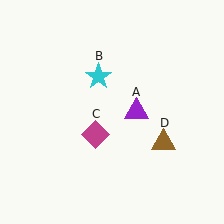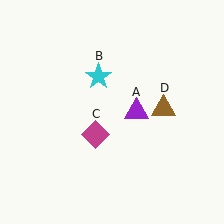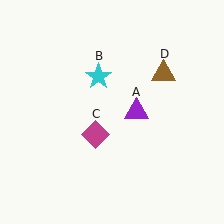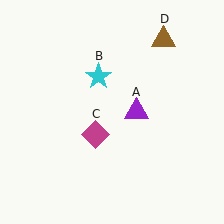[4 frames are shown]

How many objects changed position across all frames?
1 object changed position: brown triangle (object D).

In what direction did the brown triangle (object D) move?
The brown triangle (object D) moved up.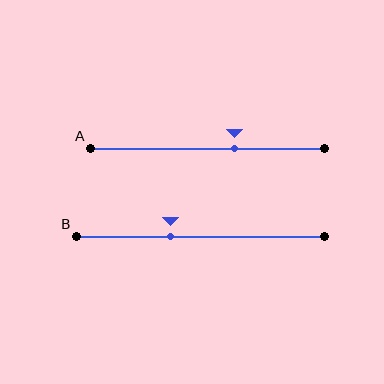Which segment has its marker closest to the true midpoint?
Segment A has its marker closest to the true midpoint.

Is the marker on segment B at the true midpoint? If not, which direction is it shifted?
No, the marker on segment B is shifted to the left by about 12% of the segment length.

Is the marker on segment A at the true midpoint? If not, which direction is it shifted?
No, the marker on segment A is shifted to the right by about 12% of the segment length.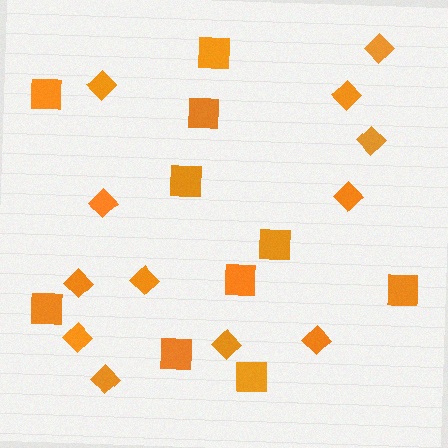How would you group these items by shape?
There are 2 groups: one group of diamonds (12) and one group of squares (10).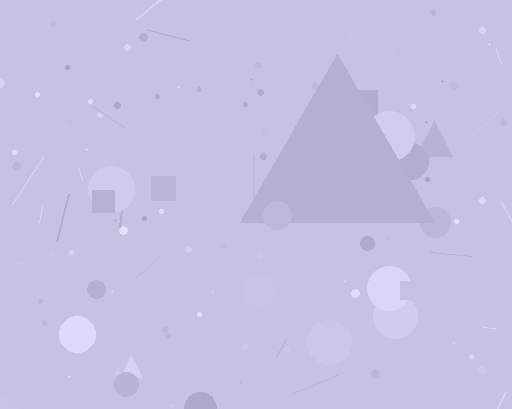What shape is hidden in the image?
A triangle is hidden in the image.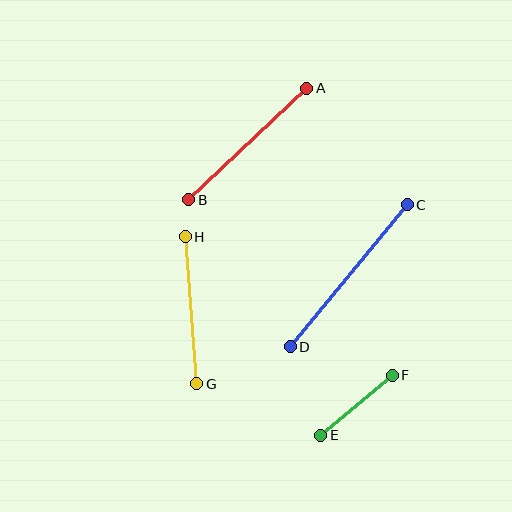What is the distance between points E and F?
The distance is approximately 93 pixels.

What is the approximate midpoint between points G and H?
The midpoint is at approximately (191, 310) pixels.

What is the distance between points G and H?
The distance is approximately 148 pixels.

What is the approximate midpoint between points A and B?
The midpoint is at approximately (248, 144) pixels.